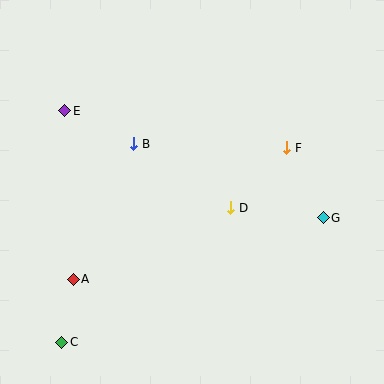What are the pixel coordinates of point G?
Point G is at (323, 218).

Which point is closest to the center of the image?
Point D at (231, 208) is closest to the center.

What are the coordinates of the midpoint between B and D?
The midpoint between B and D is at (182, 176).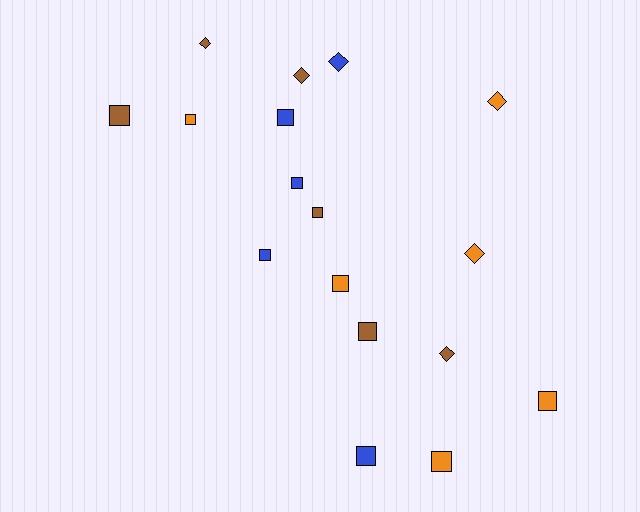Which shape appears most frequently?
Square, with 11 objects.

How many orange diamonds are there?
There are 2 orange diamonds.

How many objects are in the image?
There are 17 objects.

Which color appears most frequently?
Brown, with 6 objects.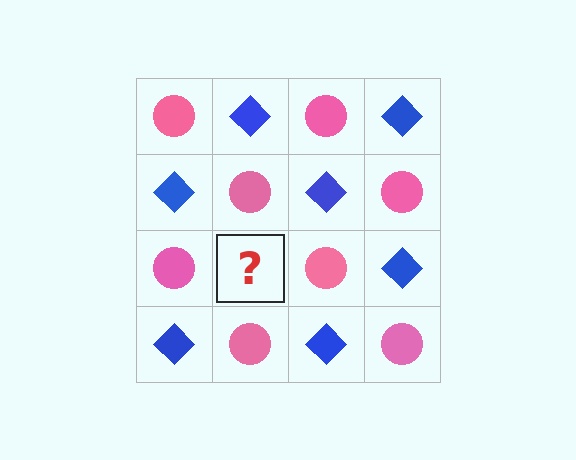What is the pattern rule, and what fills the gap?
The rule is that it alternates pink circle and blue diamond in a checkerboard pattern. The gap should be filled with a blue diamond.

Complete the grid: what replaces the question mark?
The question mark should be replaced with a blue diamond.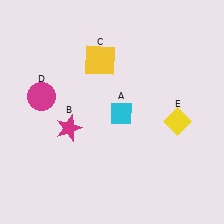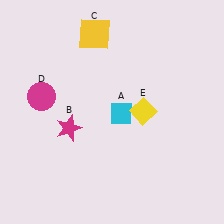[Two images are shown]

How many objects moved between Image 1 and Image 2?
2 objects moved between the two images.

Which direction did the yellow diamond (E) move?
The yellow diamond (E) moved left.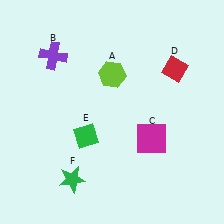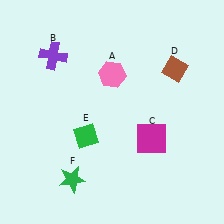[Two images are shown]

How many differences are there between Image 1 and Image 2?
There are 2 differences between the two images.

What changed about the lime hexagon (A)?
In Image 1, A is lime. In Image 2, it changed to pink.